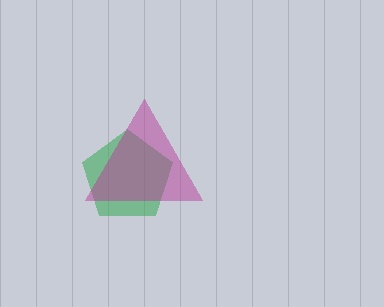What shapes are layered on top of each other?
The layered shapes are: a green pentagon, a magenta triangle.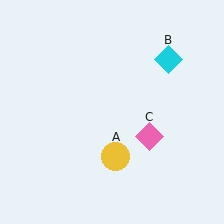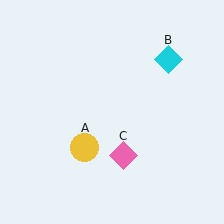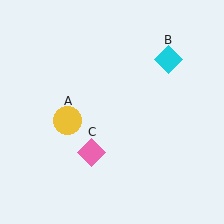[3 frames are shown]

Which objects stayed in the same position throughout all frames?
Cyan diamond (object B) remained stationary.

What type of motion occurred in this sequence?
The yellow circle (object A), pink diamond (object C) rotated clockwise around the center of the scene.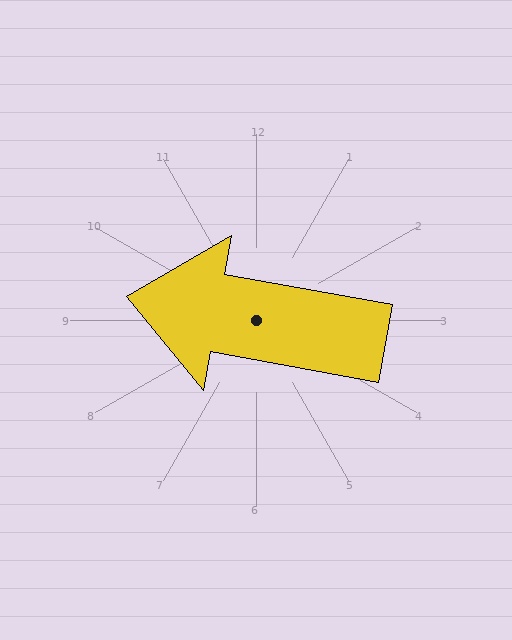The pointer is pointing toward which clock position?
Roughly 9 o'clock.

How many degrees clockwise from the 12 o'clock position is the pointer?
Approximately 280 degrees.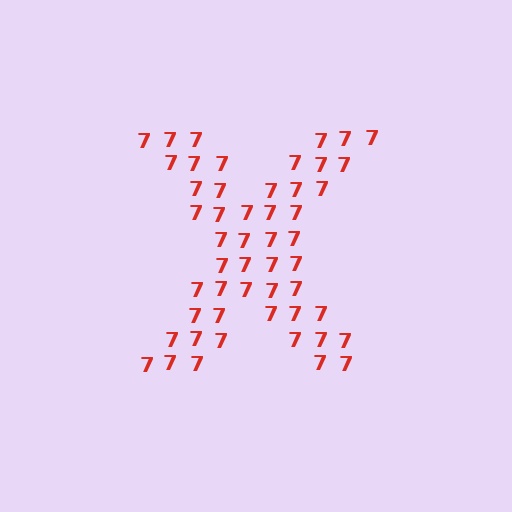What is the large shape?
The large shape is the letter X.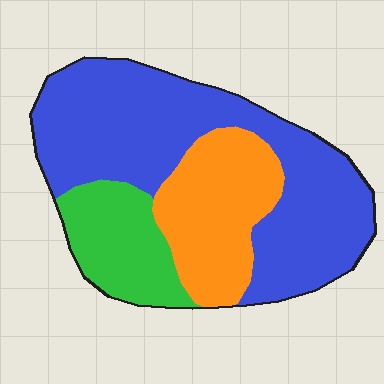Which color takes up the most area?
Blue, at roughly 55%.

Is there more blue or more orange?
Blue.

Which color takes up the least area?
Green, at roughly 20%.